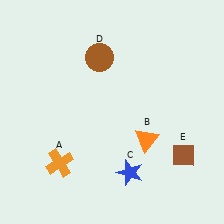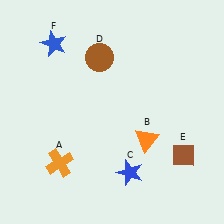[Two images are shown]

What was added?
A blue star (F) was added in Image 2.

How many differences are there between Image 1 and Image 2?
There is 1 difference between the two images.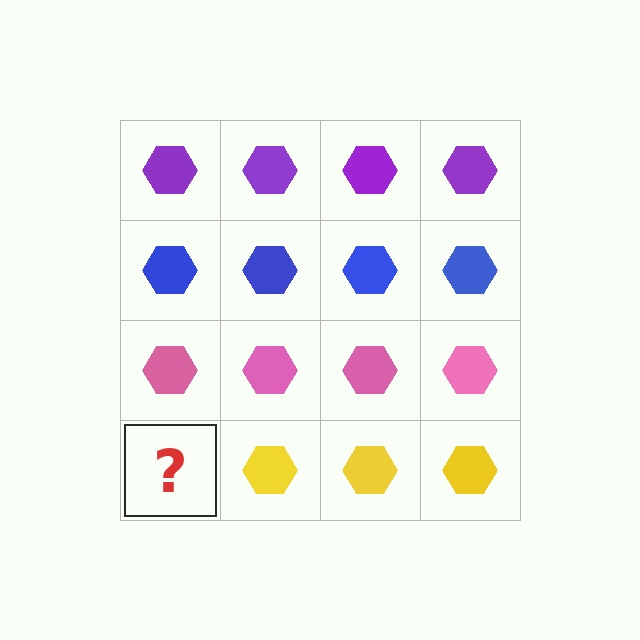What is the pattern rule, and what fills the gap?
The rule is that each row has a consistent color. The gap should be filled with a yellow hexagon.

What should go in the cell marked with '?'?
The missing cell should contain a yellow hexagon.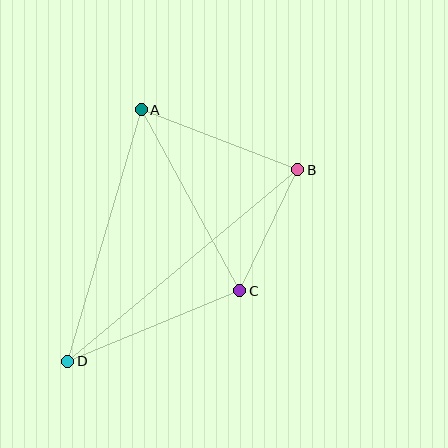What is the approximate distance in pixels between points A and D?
The distance between A and D is approximately 262 pixels.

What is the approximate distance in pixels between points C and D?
The distance between C and D is approximately 186 pixels.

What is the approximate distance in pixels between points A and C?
The distance between A and C is approximately 206 pixels.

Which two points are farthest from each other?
Points B and D are farthest from each other.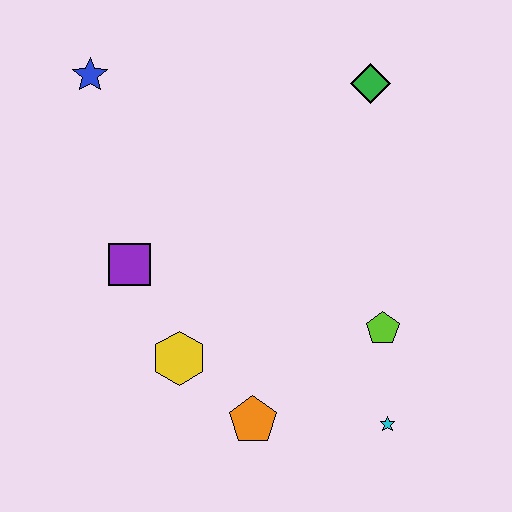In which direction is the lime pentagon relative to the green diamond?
The lime pentagon is below the green diamond.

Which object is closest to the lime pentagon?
The cyan star is closest to the lime pentagon.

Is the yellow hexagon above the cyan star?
Yes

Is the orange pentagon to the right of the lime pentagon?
No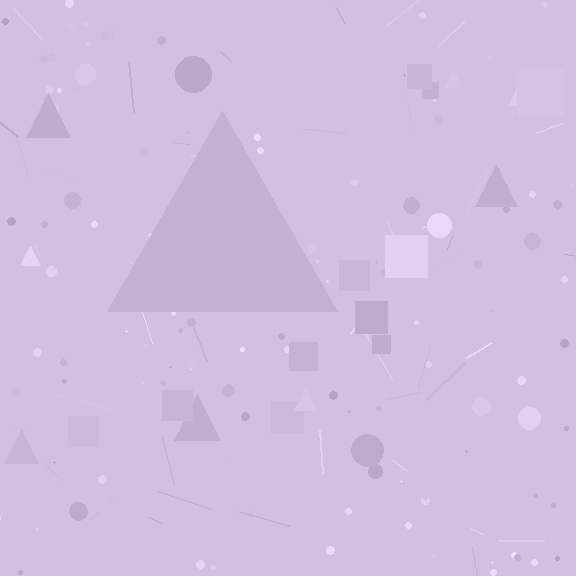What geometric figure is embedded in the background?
A triangle is embedded in the background.